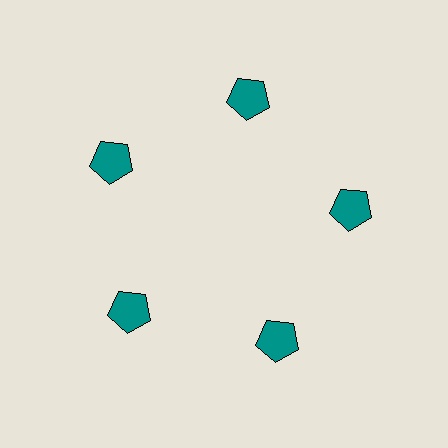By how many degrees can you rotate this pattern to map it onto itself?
The pattern maps onto itself every 72 degrees of rotation.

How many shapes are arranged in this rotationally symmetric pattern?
There are 5 shapes, arranged in 5 groups of 1.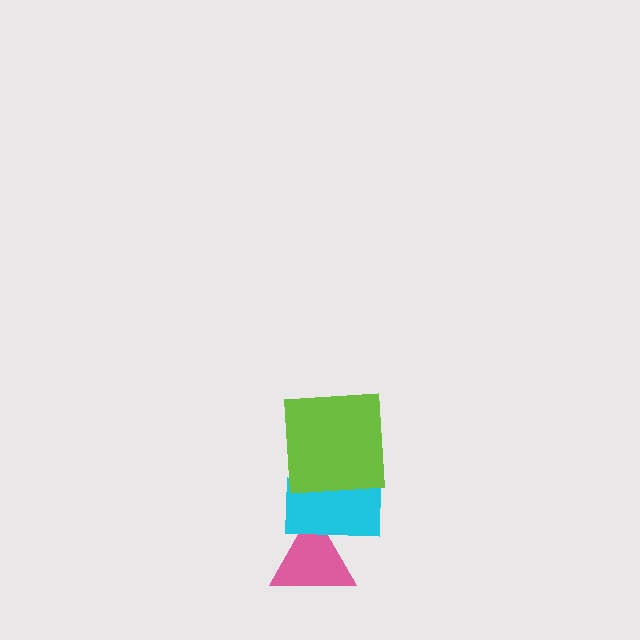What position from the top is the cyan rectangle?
The cyan rectangle is 2nd from the top.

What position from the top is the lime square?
The lime square is 1st from the top.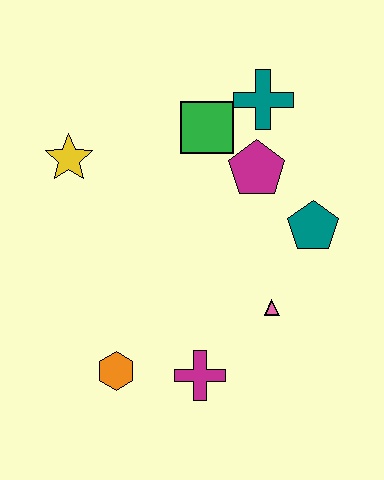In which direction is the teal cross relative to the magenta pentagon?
The teal cross is above the magenta pentagon.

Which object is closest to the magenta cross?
The orange hexagon is closest to the magenta cross.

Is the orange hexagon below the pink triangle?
Yes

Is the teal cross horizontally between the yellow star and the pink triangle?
Yes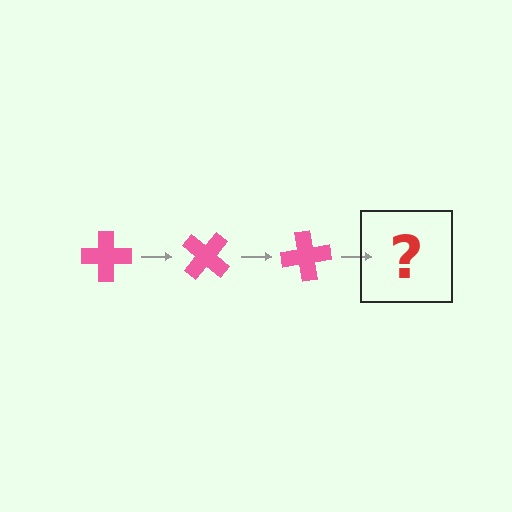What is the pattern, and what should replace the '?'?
The pattern is that the cross rotates 40 degrees each step. The '?' should be a pink cross rotated 120 degrees.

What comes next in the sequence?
The next element should be a pink cross rotated 120 degrees.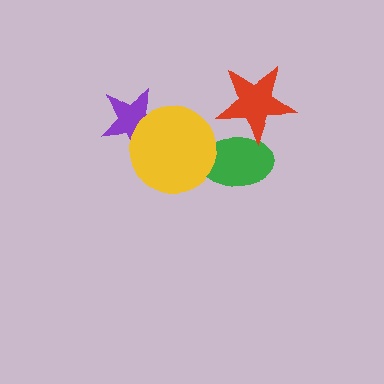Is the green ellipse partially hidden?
Yes, it is partially covered by another shape.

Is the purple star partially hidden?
Yes, it is partially covered by another shape.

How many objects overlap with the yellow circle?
2 objects overlap with the yellow circle.